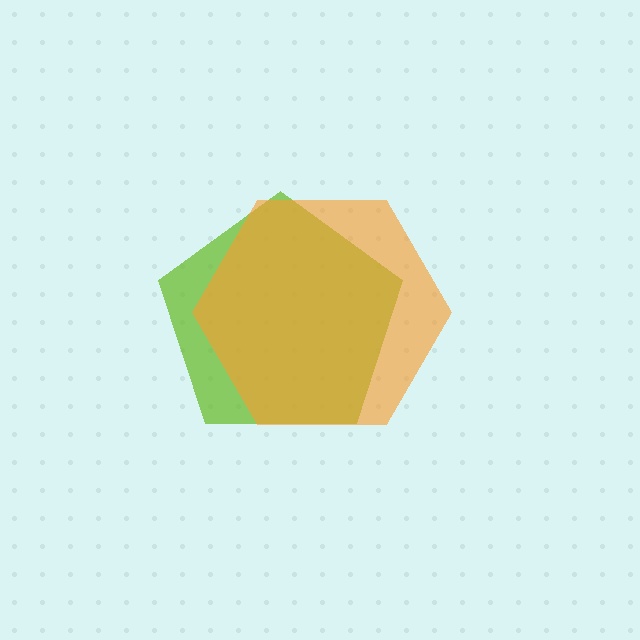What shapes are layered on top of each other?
The layered shapes are: a lime pentagon, an orange hexagon.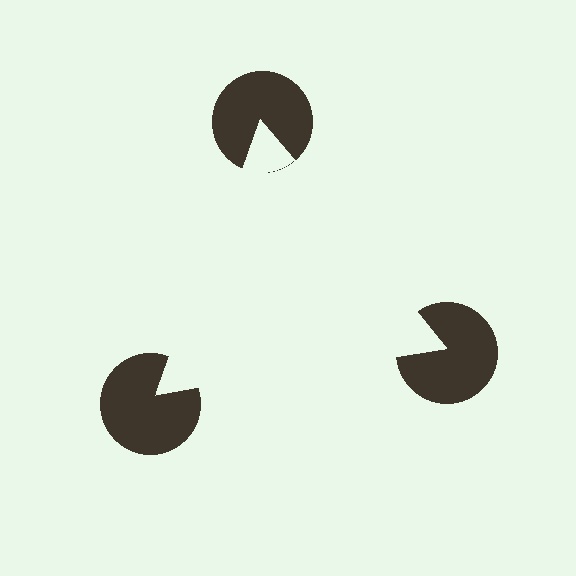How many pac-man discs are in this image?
There are 3 — one at each vertex of the illusory triangle.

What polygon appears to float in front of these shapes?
An illusory triangle — its edges are inferred from the aligned wedge cuts in the pac-man discs, not physically drawn.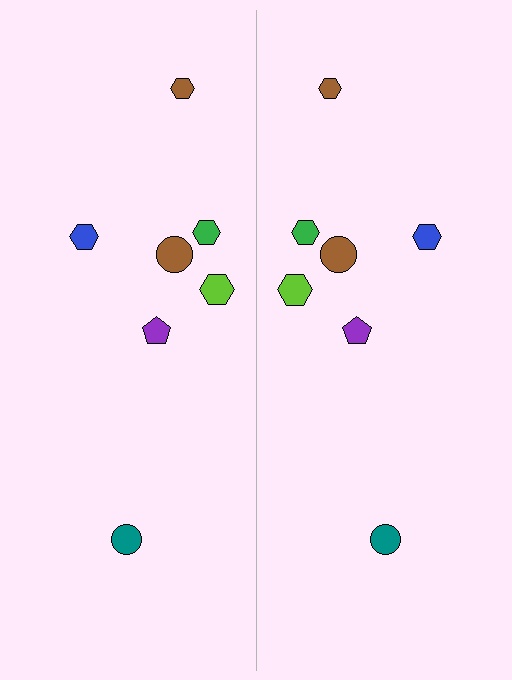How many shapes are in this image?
There are 14 shapes in this image.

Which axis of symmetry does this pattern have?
The pattern has a vertical axis of symmetry running through the center of the image.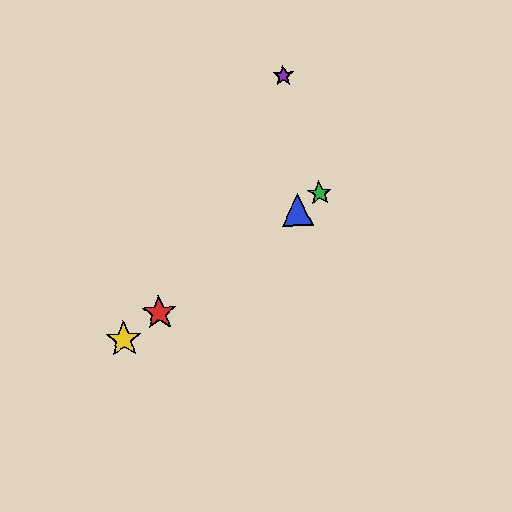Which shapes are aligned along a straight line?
The red star, the blue triangle, the green star, the yellow star are aligned along a straight line.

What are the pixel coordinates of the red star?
The red star is at (159, 313).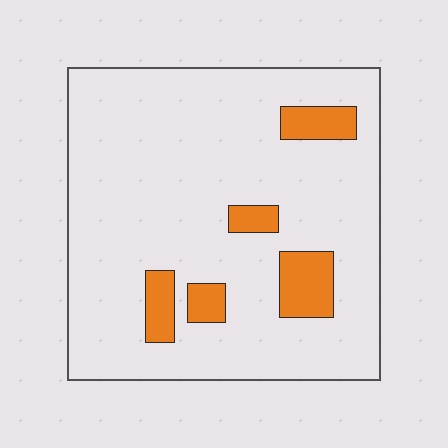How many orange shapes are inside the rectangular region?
5.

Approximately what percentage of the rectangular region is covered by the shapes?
Approximately 10%.